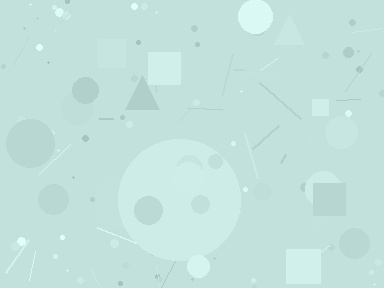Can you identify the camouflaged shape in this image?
The camouflaged shape is a circle.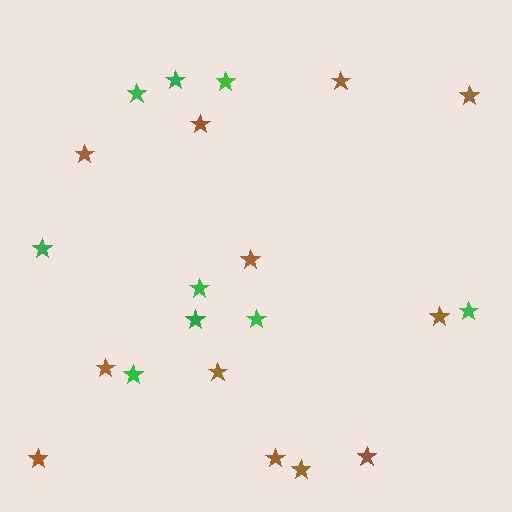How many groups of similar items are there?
There are 2 groups: one group of green stars (9) and one group of brown stars (12).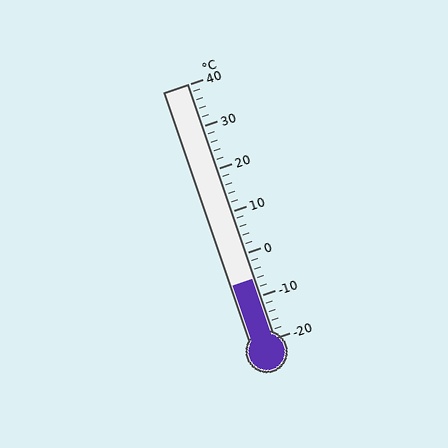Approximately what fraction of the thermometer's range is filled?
The thermometer is filled to approximately 25% of its range.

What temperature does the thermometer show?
The thermometer shows approximately -6°C.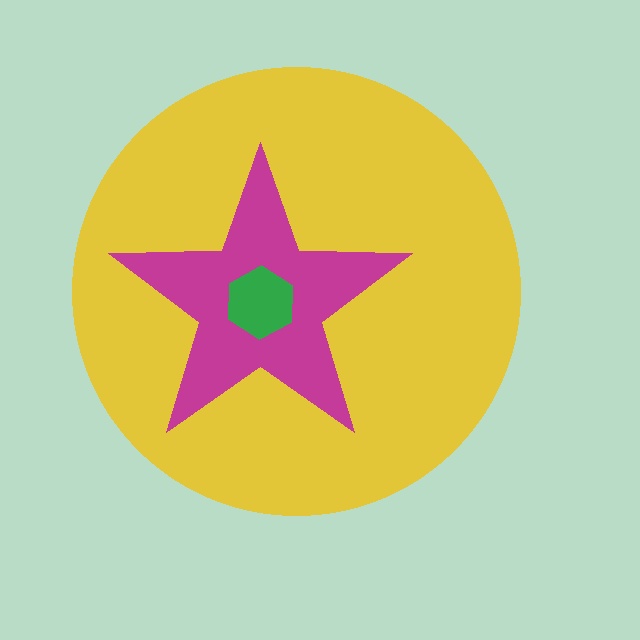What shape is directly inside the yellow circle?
The magenta star.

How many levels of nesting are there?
3.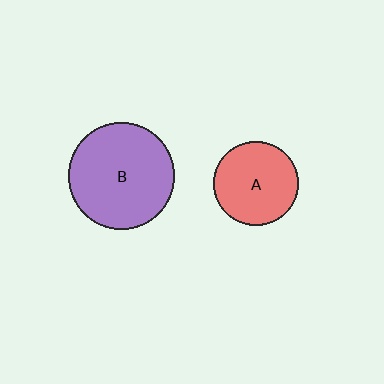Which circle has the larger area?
Circle B (purple).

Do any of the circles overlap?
No, none of the circles overlap.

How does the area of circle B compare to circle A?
Approximately 1.6 times.